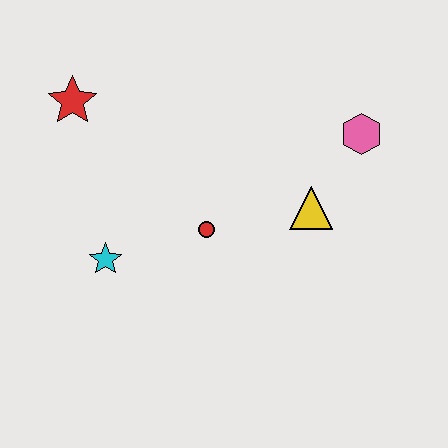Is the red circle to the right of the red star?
Yes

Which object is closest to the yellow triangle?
The pink hexagon is closest to the yellow triangle.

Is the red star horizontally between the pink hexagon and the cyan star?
No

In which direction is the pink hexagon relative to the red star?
The pink hexagon is to the right of the red star.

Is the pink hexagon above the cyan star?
Yes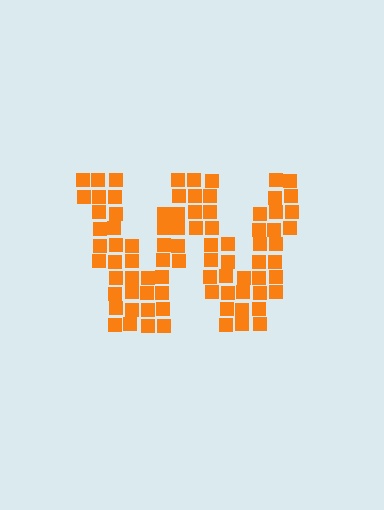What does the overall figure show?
The overall figure shows the letter W.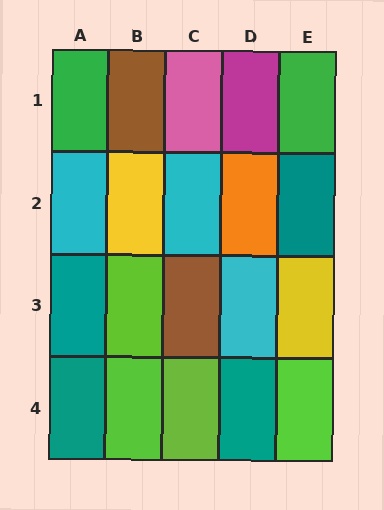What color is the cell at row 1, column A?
Green.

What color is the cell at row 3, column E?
Yellow.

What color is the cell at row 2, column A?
Cyan.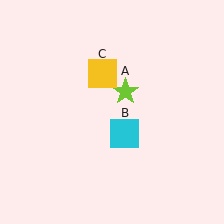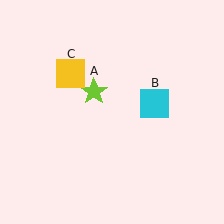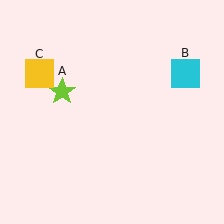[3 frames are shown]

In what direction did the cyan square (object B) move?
The cyan square (object B) moved up and to the right.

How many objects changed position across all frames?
3 objects changed position: lime star (object A), cyan square (object B), yellow square (object C).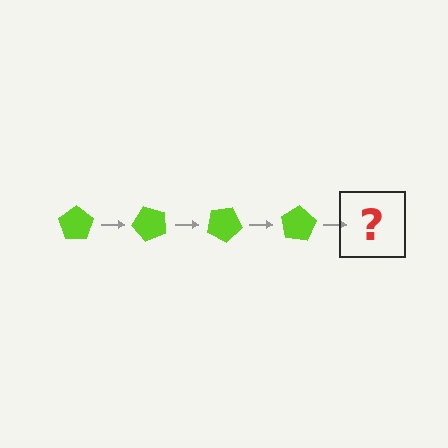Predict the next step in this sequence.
The next step is a lime pentagon rotated 200 degrees.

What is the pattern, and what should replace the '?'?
The pattern is that the pentagon rotates 50 degrees each step. The '?' should be a lime pentagon rotated 200 degrees.